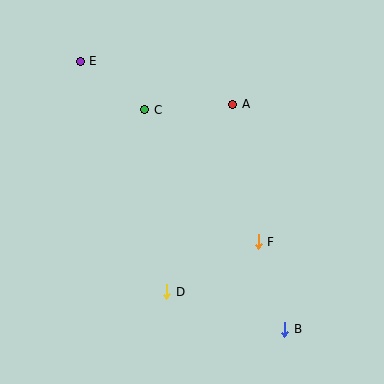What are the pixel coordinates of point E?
Point E is at (80, 61).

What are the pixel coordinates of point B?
Point B is at (285, 329).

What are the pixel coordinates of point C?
Point C is at (145, 110).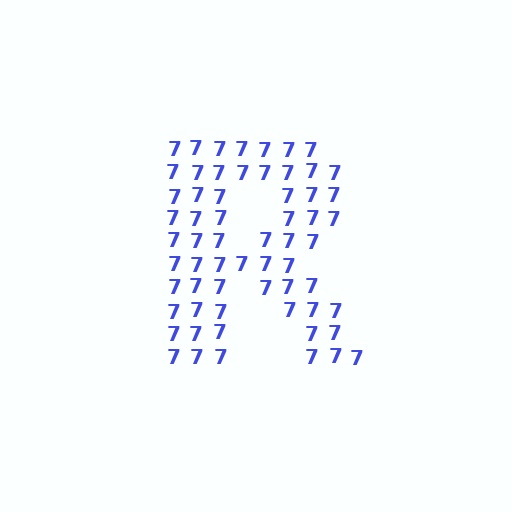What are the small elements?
The small elements are digit 7's.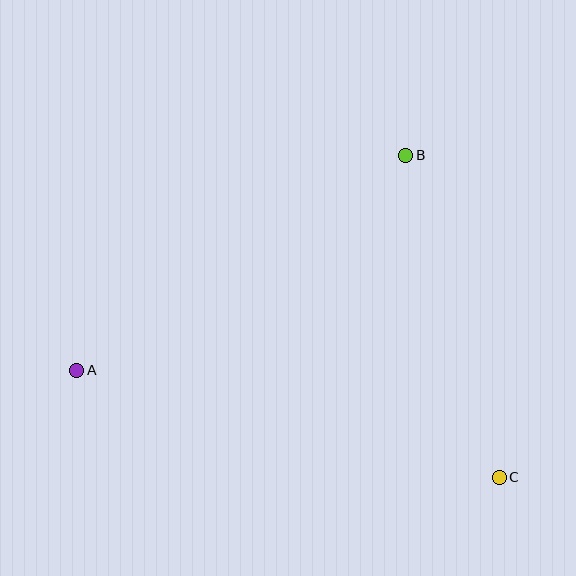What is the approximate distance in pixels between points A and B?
The distance between A and B is approximately 393 pixels.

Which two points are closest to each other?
Points B and C are closest to each other.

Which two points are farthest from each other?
Points A and C are farthest from each other.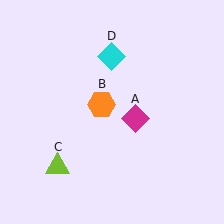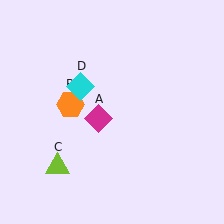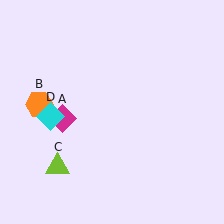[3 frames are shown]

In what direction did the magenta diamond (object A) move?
The magenta diamond (object A) moved left.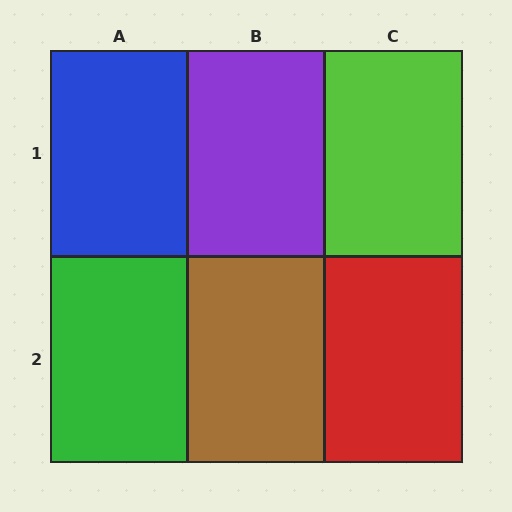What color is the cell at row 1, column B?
Purple.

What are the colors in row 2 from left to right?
Green, brown, red.